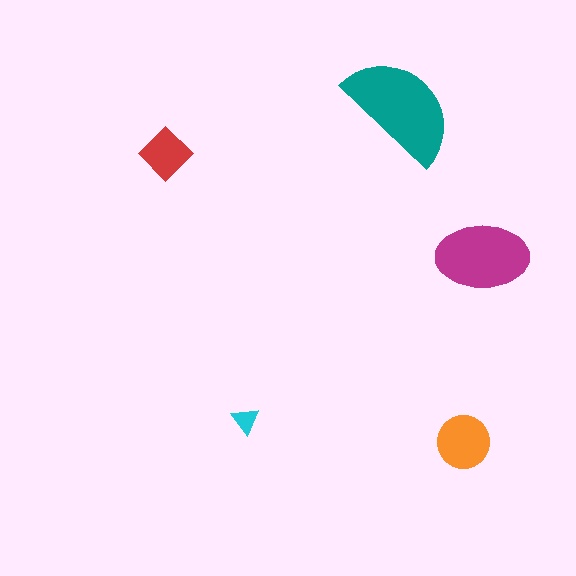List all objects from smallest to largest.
The cyan triangle, the red diamond, the orange circle, the magenta ellipse, the teal semicircle.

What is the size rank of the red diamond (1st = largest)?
4th.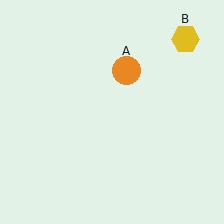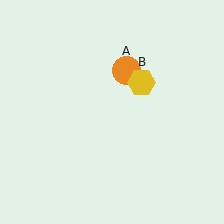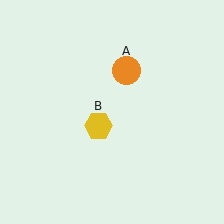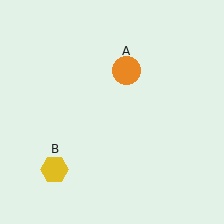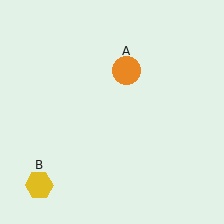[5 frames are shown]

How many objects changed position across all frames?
1 object changed position: yellow hexagon (object B).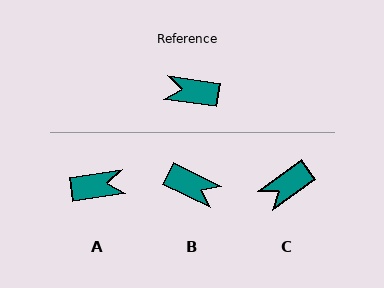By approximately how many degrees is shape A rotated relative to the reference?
Approximately 164 degrees clockwise.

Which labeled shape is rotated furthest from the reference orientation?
A, about 164 degrees away.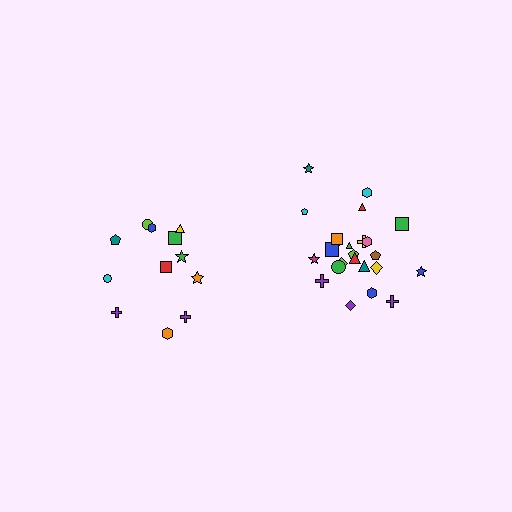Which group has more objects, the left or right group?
The right group.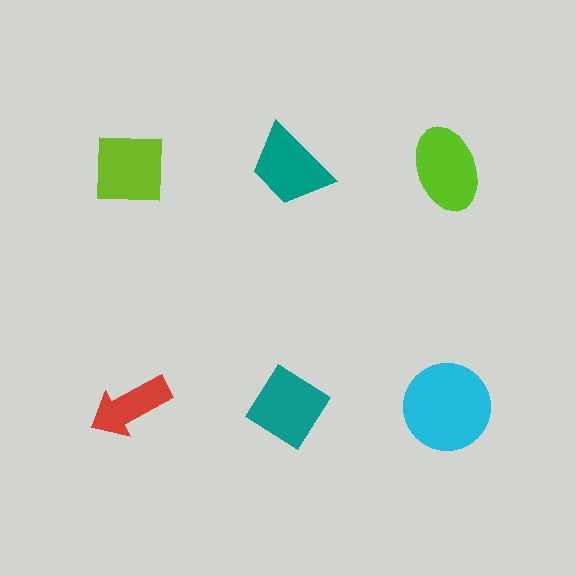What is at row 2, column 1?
A red arrow.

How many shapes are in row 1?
3 shapes.